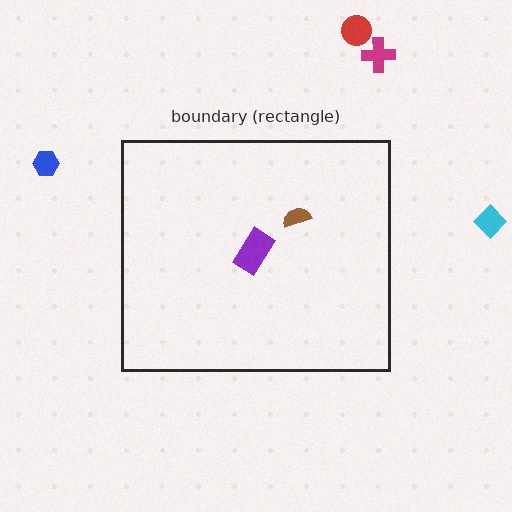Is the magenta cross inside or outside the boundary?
Outside.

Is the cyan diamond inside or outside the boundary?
Outside.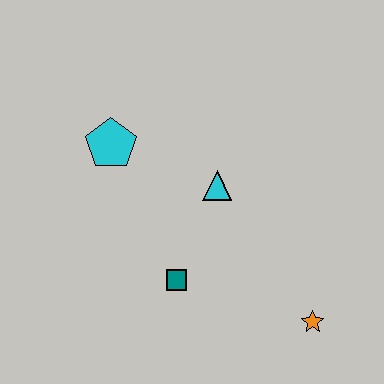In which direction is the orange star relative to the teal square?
The orange star is to the right of the teal square.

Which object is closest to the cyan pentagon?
The cyan triangle is closest to the cyan pentagon.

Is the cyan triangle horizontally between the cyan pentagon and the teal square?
No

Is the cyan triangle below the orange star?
No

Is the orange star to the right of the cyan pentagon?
Yes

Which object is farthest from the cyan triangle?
The orange star is farthest from the cyan triangle.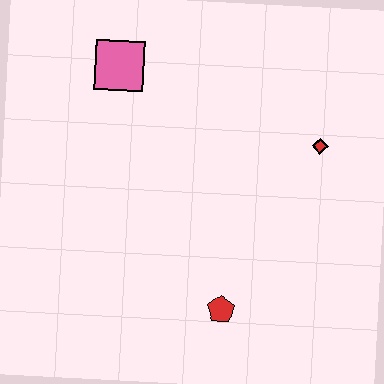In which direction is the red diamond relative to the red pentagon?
The red diamond is above the red pentagon.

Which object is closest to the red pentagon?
The red diamond is closest to the red pentagon.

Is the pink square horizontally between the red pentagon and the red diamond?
No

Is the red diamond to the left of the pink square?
No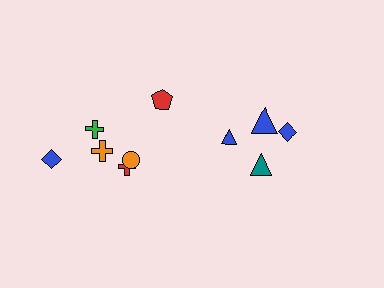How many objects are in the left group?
There are 6 objects.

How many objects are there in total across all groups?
There are 10 objects.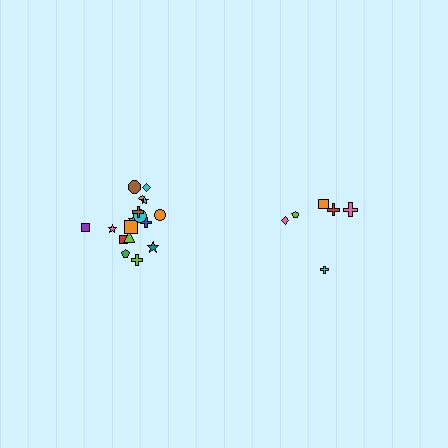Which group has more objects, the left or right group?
The left group.